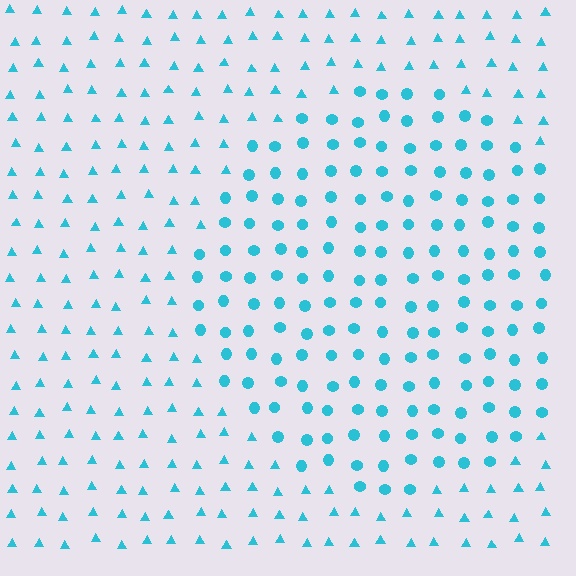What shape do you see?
I see a circle.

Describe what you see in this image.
The image is filled with small cyan elements arranged in a uniform grid. A circle-shaped region contains circles, while the surrounding area contains triangles. The boundary is defined purely by the change in element shape.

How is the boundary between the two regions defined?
The boundary is defined by a change in element shape: circles inside vs. triangles outside. All elements share the same color and spacing.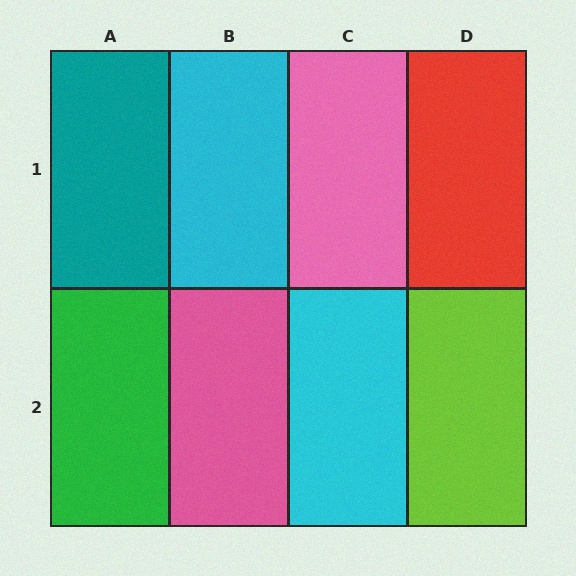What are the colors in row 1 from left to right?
Teal, cyan, pink, red.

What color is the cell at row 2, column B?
Pink.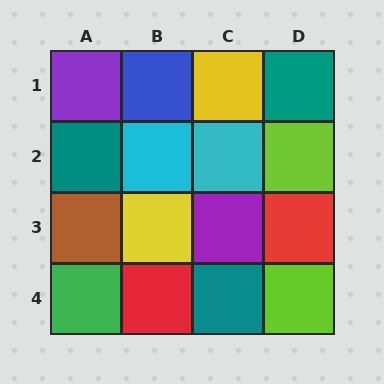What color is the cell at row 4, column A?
Green.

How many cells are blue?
1 cell is blue.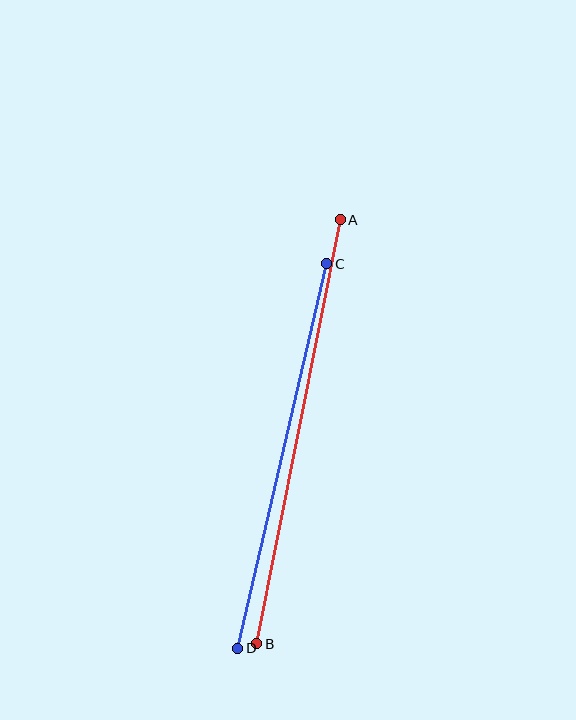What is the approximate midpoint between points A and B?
The midpoint is at approximately (299, 432) pixels.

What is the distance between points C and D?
The distance is approximately 395 pixels.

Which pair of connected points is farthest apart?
Points A and B are farthest apart.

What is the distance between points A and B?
The distance is approximately 432 pixels.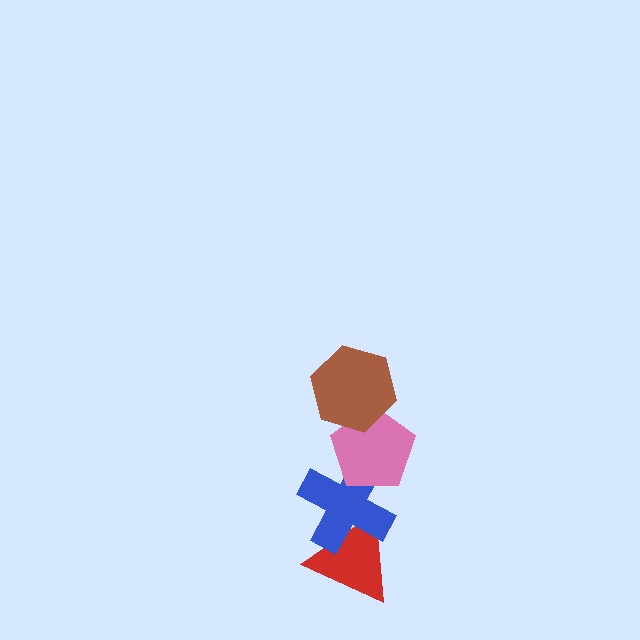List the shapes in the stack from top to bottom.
From top to bottom: the brown hexagon, the pink pentagon, the blue cross, the red triangle.